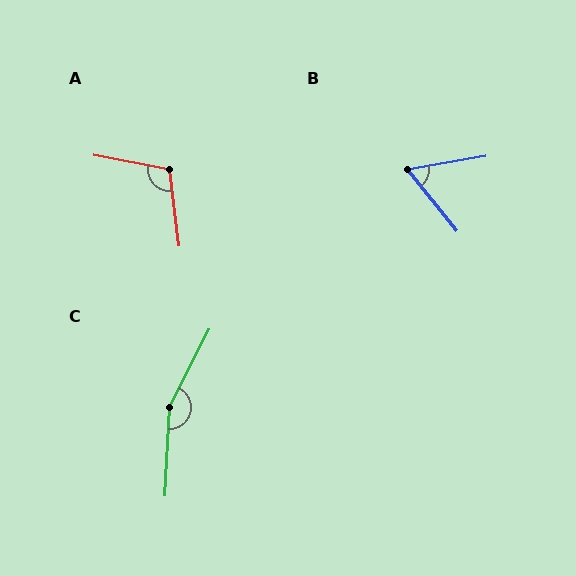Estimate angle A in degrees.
Approximately 108 degrees.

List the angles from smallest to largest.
B (61°), A (108°), C (156°).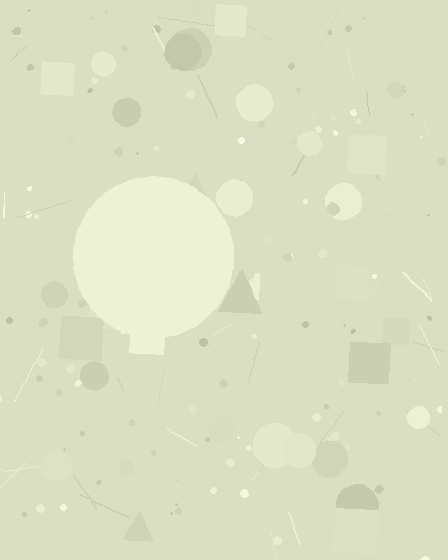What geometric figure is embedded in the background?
A circle is embedded in the background.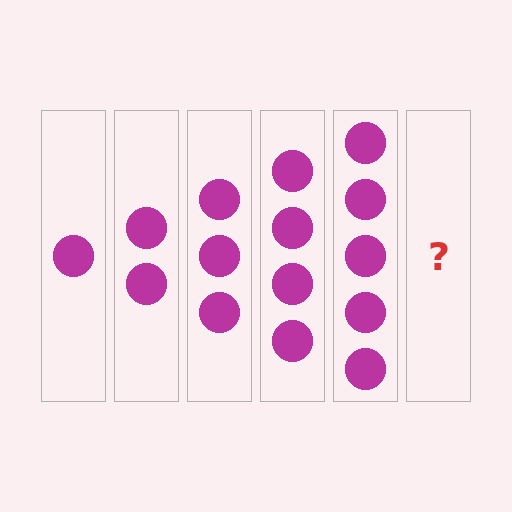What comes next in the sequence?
The next element should be 6 circles.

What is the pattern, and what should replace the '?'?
The pattern is that each step adds one more circle. The '?' should be 6 circles.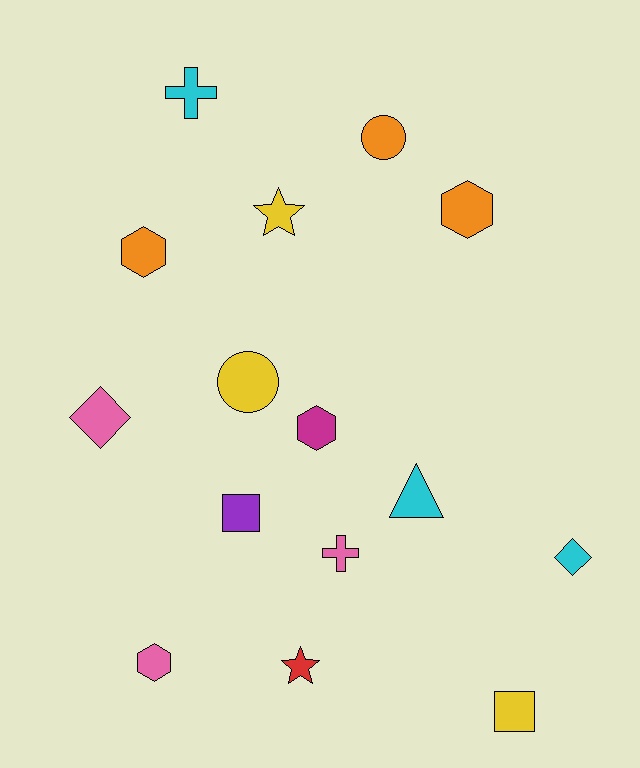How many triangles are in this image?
There is 1 triangle.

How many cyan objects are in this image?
There are 3 cyan objects.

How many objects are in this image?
There are 15 objects.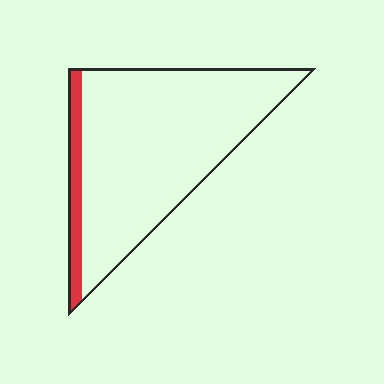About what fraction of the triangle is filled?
About one tenth (1/10).